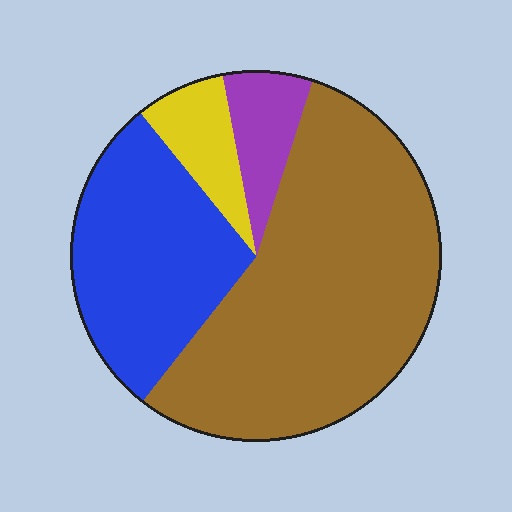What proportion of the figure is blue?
Blue takes up about one quarter (1/4) of the figure.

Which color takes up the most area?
Brown, at roughly 55%.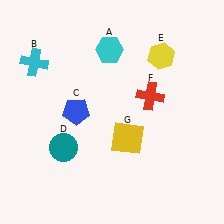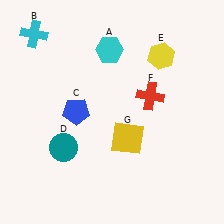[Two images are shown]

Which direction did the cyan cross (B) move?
The cyan cross (B) moved up.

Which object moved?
The cyan cross (B) moved up.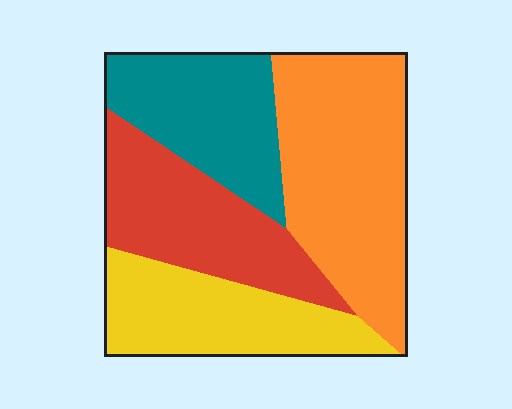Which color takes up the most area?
Orange, at roughly 35%.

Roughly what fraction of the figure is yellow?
Yellow covers about 20% of the figure.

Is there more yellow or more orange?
Orange.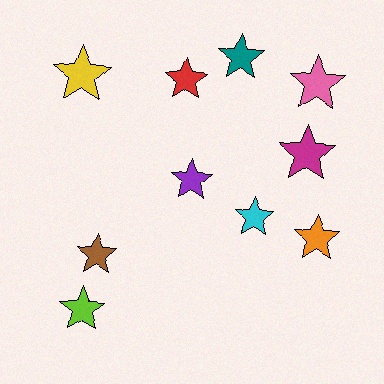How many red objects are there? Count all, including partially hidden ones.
There is 1 red object.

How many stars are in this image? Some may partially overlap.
There are 10 stars.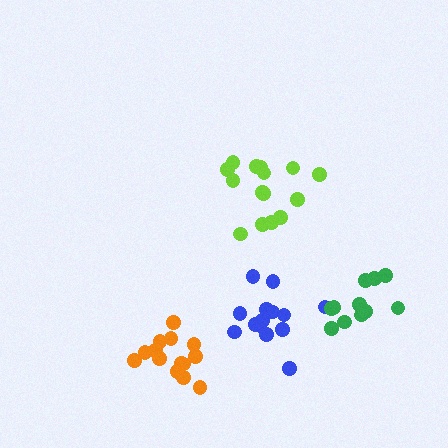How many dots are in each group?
Group 1: 14 dots, Group 2: 16 dots, Group 3: 11 dots, Group 4: 14 dots (55 total).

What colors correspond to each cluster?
The clusters are colored: blue, lime, green, orange.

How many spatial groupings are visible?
There are 4 spatial groupings.